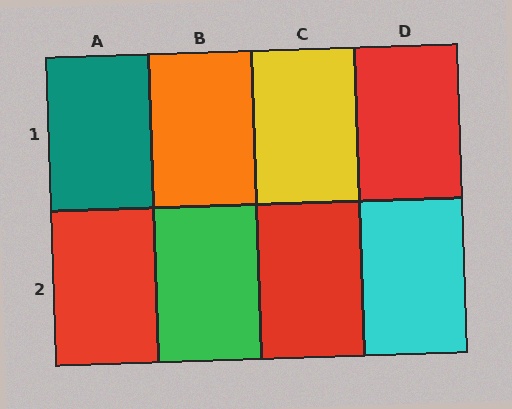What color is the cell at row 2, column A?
Red.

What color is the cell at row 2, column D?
Cyan.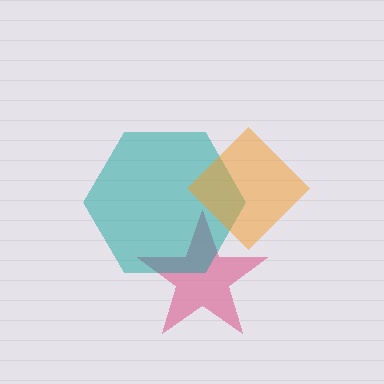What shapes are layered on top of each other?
The layered shapes are: a pink star, a teal hexagon, an orange diamond.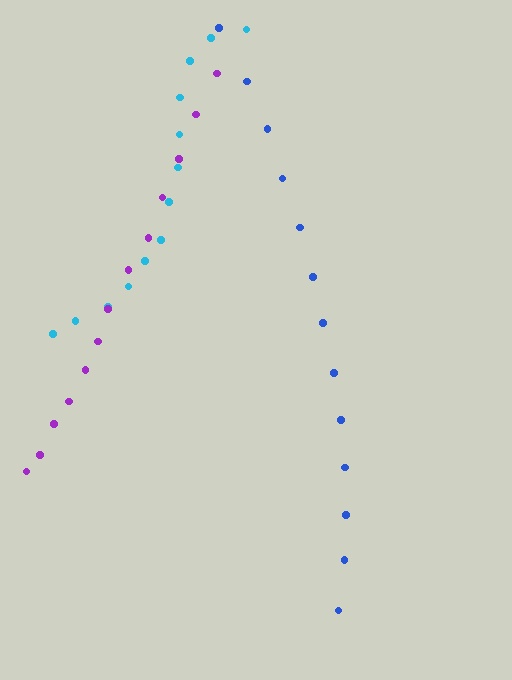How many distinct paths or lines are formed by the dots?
There are 3 distinct paths.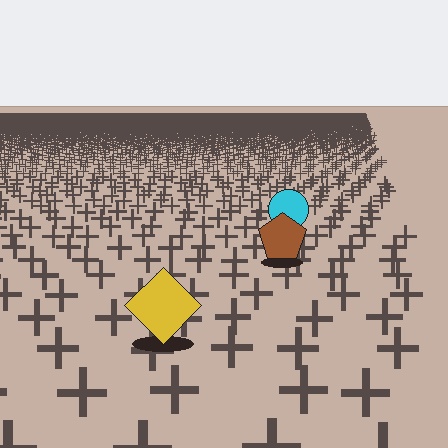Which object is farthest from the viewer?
The cyan circle is farthest from the viewer. It appears smaller and the ground texture around it is denser.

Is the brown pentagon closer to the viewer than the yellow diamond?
No. The yellow diamond is closer — you can tell from the texture gradient: the ground texture is coarser near it.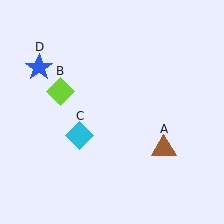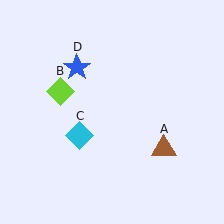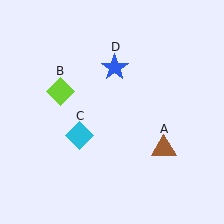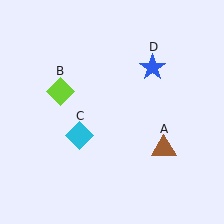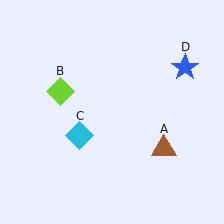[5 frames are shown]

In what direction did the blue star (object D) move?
The blue star (object D) moved right.